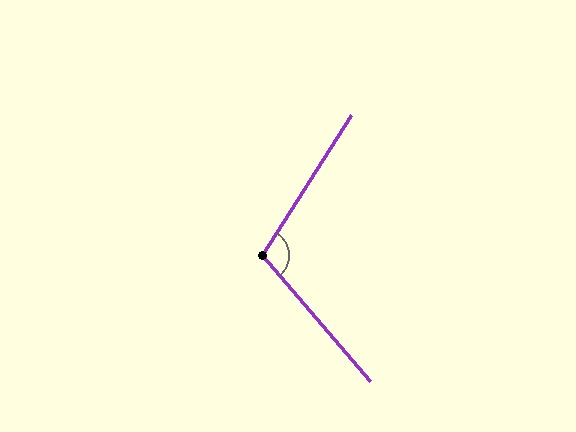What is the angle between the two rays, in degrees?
Approximately 107 degrees.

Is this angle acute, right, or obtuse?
It is obtuse.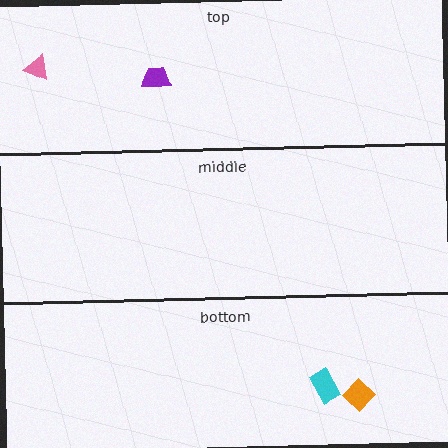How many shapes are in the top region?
2.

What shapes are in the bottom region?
The cyan rectangle, the orange diamond.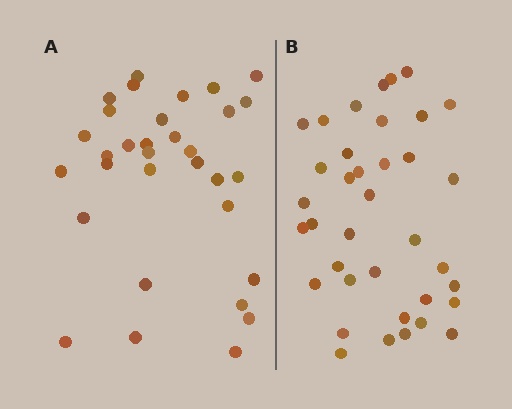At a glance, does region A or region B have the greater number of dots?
Region B (the right region) has more dots.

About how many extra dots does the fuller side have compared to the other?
Region B has about 5 more dots than region A.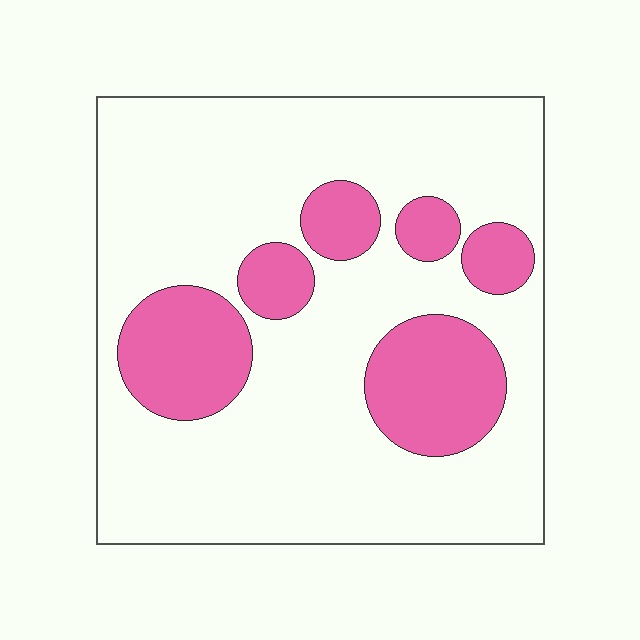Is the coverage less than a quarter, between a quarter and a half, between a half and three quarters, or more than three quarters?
Less than a quarter.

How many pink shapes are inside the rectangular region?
6.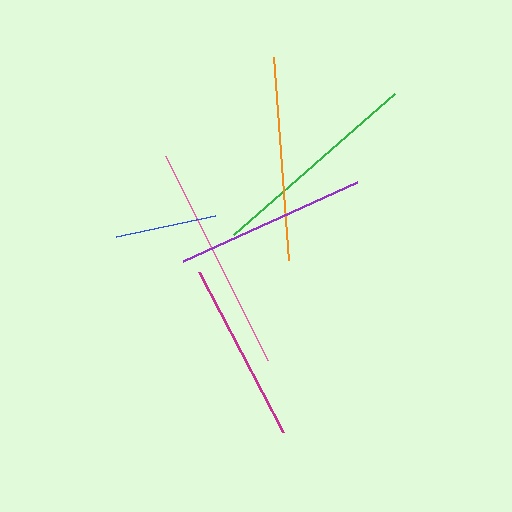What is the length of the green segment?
The green segment is approximately 213 pixels long.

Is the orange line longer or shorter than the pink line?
The pink line is longer than the orange line.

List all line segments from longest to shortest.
From longest to shortest: pink, green, orange, purple, magenta, blue.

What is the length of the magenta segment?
The magenta segment is approximately 181 pixels long.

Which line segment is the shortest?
The blue line is the shortest at approximately 101 pixels.